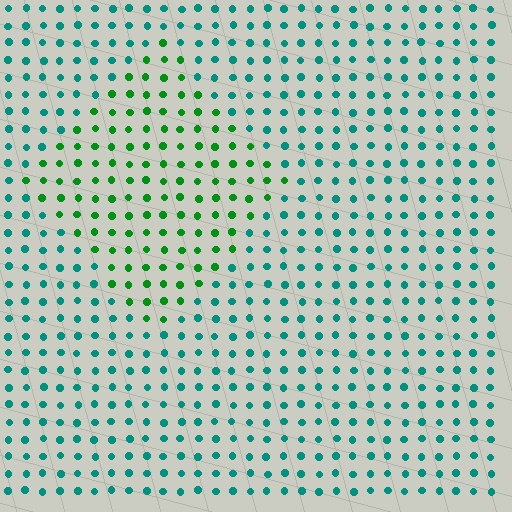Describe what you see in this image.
The image is filled with small teal elements in a uniform arrangement. A diamond-shaped region is visible where the elements are tinted to a slightly different hue, forming a subtle color boundary.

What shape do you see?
I see a diamond.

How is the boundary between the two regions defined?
The boundary is defined purely by a slight shift in hue (about 45 degrees). Spacing, size, and orientation are identical on both sides.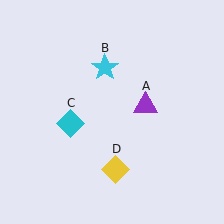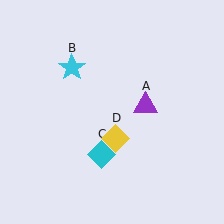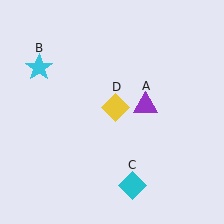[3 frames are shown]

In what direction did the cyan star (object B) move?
The cyan star (object B) moved left.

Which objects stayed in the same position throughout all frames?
Purple triangle (object A) remained stationary.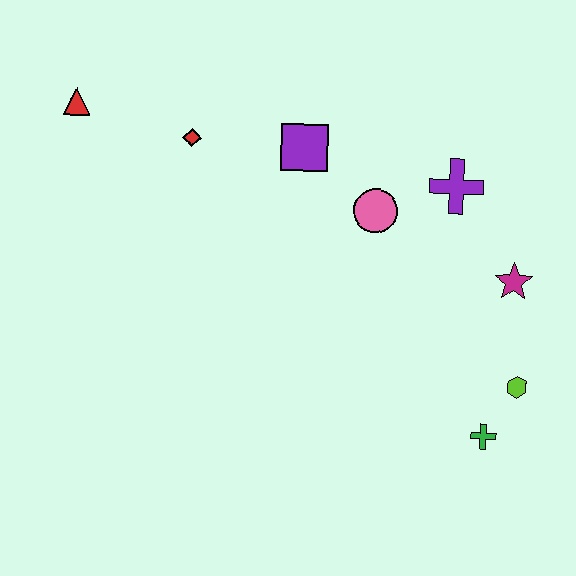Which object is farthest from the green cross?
The red triangle is farthest from the green cross.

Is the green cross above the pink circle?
No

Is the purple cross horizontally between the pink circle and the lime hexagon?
Yes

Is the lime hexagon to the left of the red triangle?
No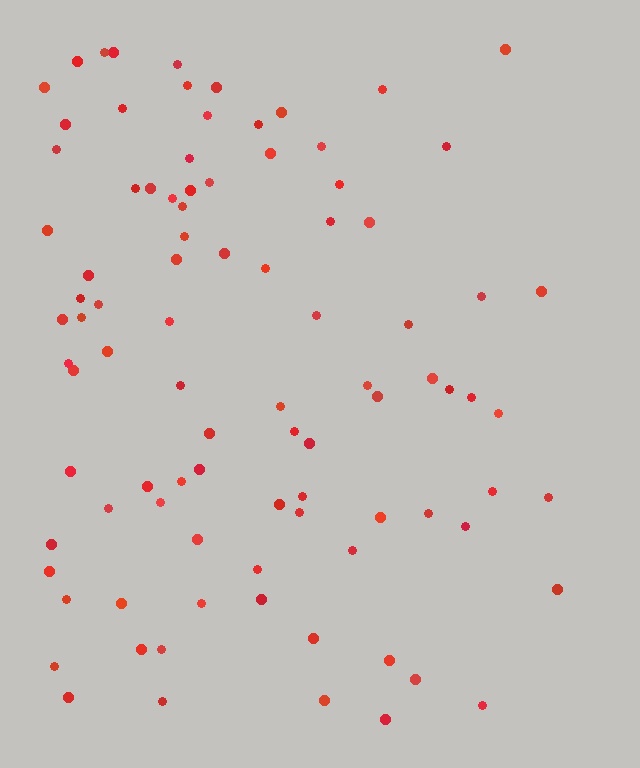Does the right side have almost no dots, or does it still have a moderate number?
Still a moderate number, just noticeably fewer than the left.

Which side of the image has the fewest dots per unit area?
The right.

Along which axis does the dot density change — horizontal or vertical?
Horizontal.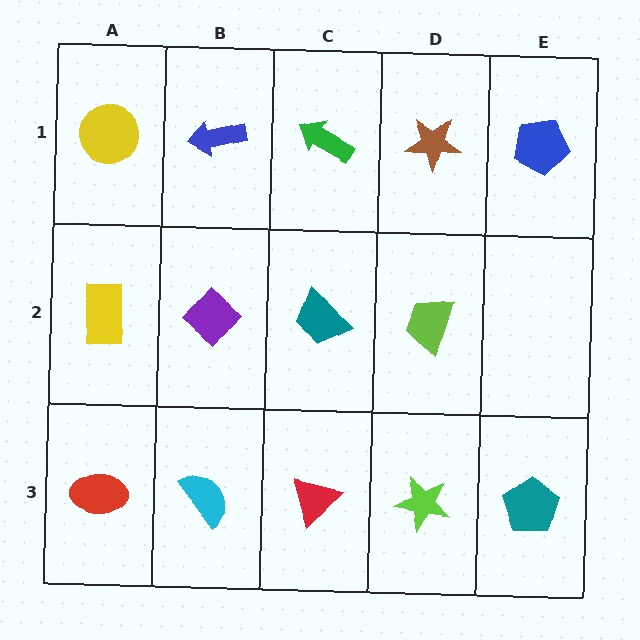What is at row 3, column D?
A lime star.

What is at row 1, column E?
A blue pentagon.